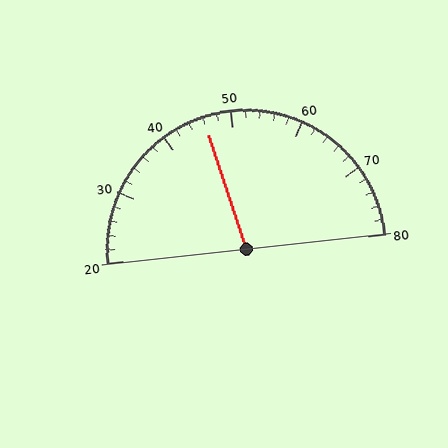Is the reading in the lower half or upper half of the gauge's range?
The reading is in the lower half of the range (20 to 80).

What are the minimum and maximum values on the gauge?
The gauge ranges from 20 to 80.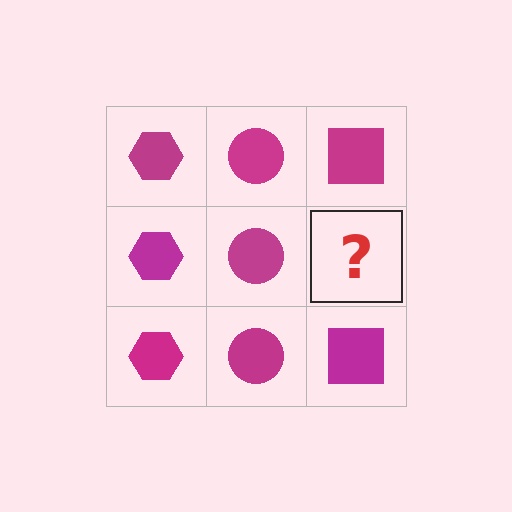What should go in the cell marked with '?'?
The missing cell should contain a magenta square.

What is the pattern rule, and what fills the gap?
The rule is that each column has a consistent shape. The gap should be filled with a magenta square.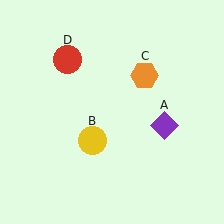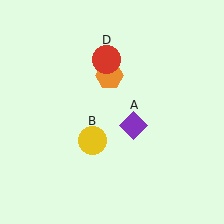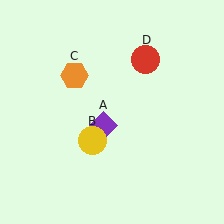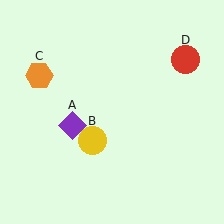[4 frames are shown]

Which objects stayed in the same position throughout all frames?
Yellow circle (object B) remained stationary.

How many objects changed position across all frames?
3 objects changed position: purple diamond (object A), orange hexagon (object C), red circle (object D).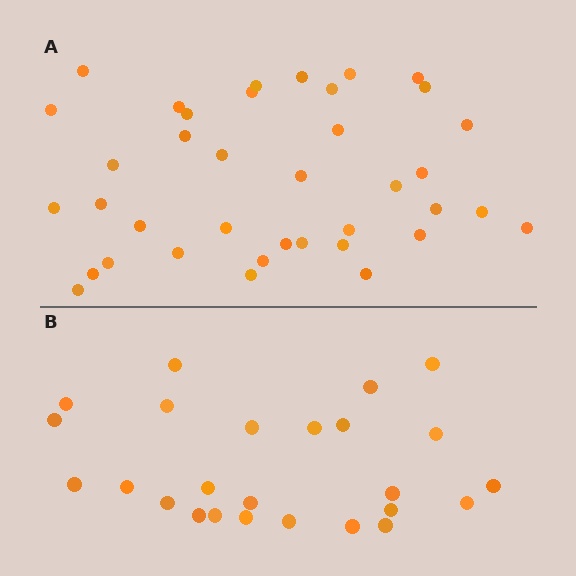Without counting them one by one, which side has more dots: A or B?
Region A (the top region) has more dots.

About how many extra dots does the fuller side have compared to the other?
Region A has approximately 15 more dots than region B.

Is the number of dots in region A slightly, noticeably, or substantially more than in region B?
Region A has substantially more. The ratio is roughly 1.5 to 1.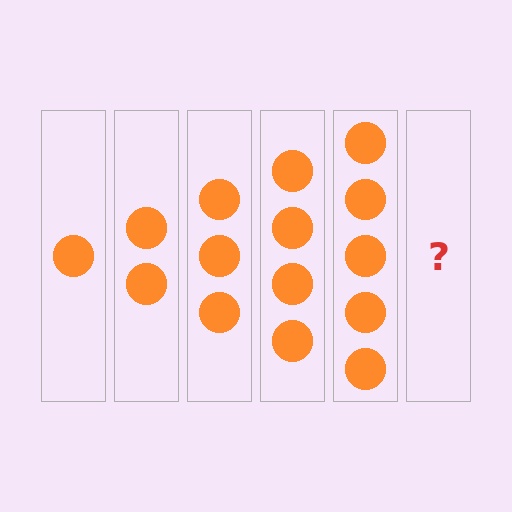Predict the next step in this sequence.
The next step is 6 circles.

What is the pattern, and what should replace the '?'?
The pattern is that each step adds one more circle. The '?' should be 6 circles.